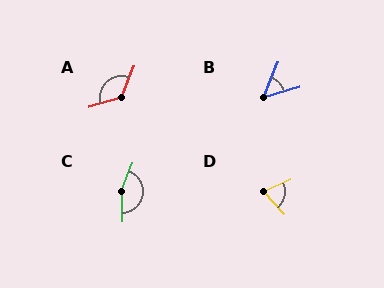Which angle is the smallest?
B, at approximately 51 degrees.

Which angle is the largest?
C, at approximately 157 degrees.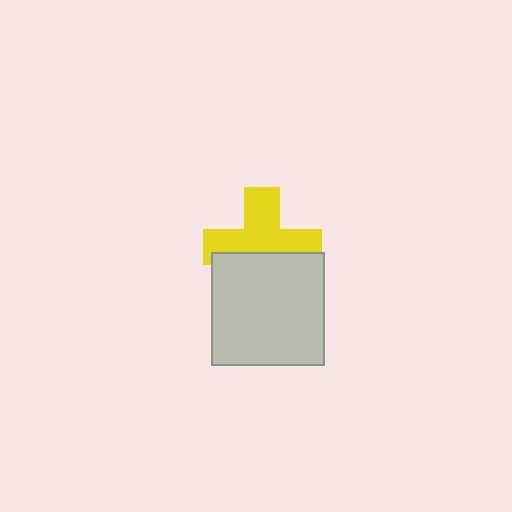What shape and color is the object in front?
The object in front is a light gray square.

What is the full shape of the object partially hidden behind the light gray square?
The partially hidden object is a yellow cross.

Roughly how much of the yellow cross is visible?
About half of it is visible (roughly 58%).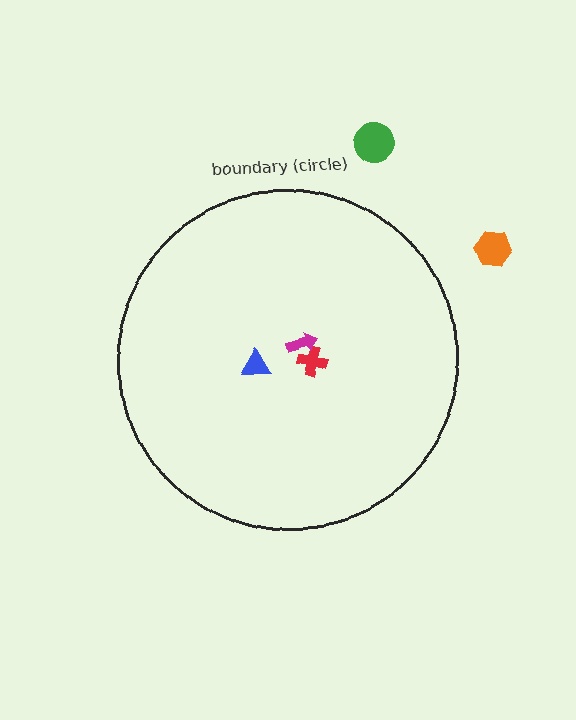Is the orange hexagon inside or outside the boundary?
Outside.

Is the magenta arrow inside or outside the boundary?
Inside.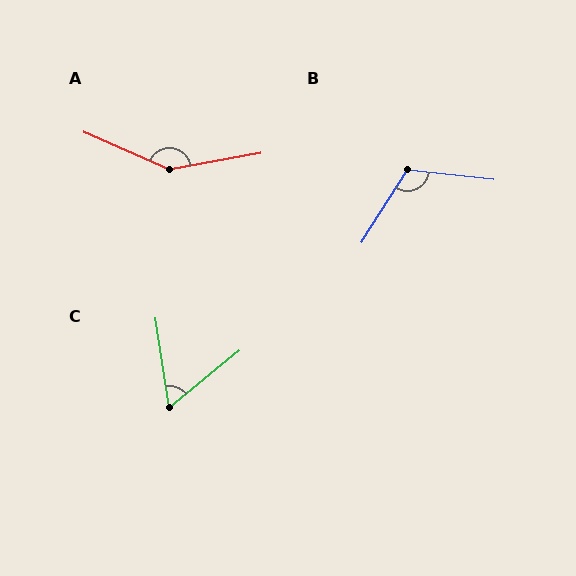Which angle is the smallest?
C, at approximately 59 degrees.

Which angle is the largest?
A, at approximately 146 degrees.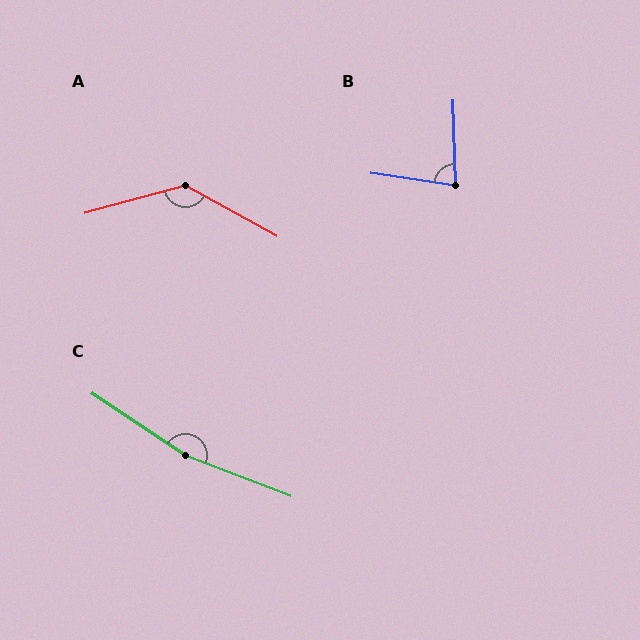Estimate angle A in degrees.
Approximately 136 degrees.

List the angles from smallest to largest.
B (80°), A (136°), C (167°).